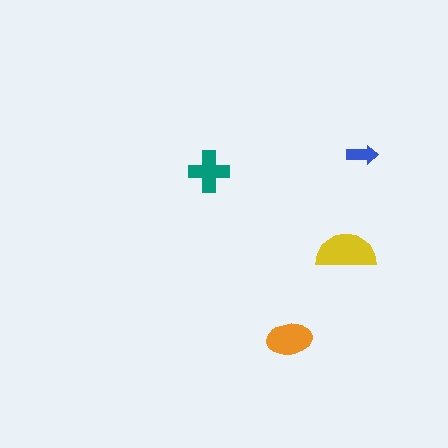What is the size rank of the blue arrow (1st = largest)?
4th.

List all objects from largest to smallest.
The yellow semicircle, the orange ellipse, the teal cross, the blue arrow.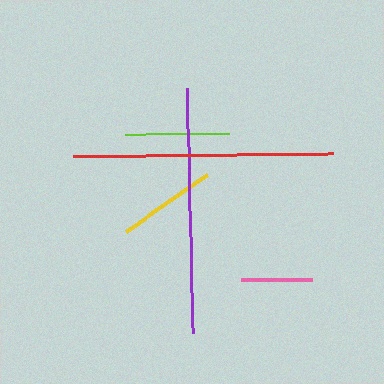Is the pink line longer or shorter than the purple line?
The purple line is longer than the pink line.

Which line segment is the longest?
The red line is the longest at approximately 259 pixels.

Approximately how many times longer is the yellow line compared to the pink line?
The yellow line is approximately 1.4 times the length of the pink line.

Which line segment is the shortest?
The pink line is the shortest at approximately 71 pixels.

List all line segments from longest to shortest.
From longest to shortest: red, purple, lime, yellow, pink.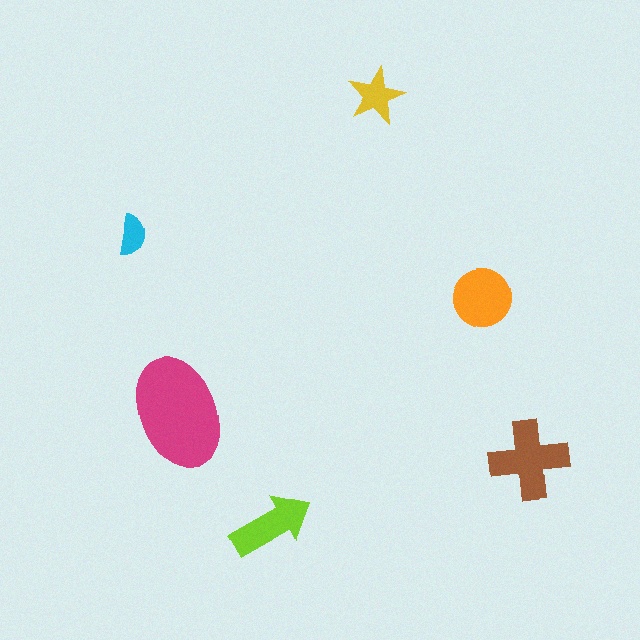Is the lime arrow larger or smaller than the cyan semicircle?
Larger.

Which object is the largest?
The magenta ellipse.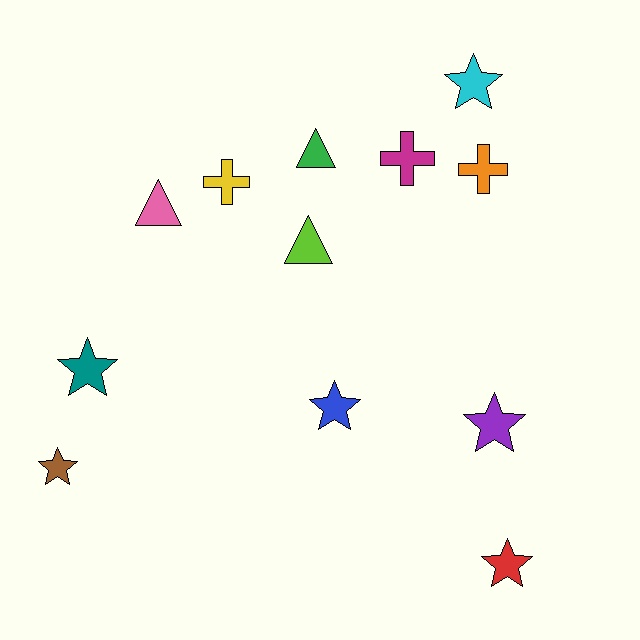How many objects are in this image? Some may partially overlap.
There are 12 objects.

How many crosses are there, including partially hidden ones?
There are 3 crosses.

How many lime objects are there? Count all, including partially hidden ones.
There is 1 lime object.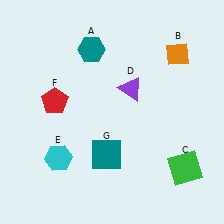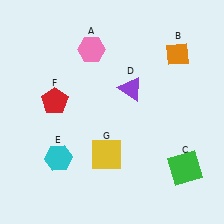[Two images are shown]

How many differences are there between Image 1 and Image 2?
There are 2 differences between the two images.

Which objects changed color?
A changed from teal to pink. G changed from teal to yellow.